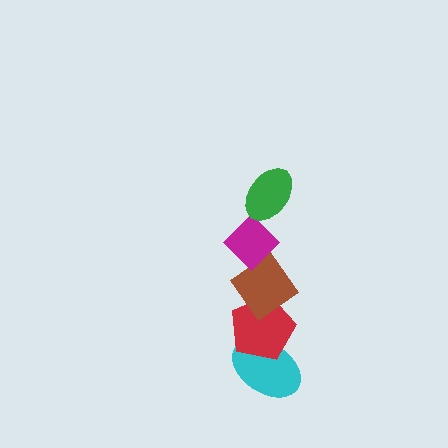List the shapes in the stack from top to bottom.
From top to bottom: the green ellipse, the magenta diamond, the brown diamond, the red pentagon, the cyan ellipse.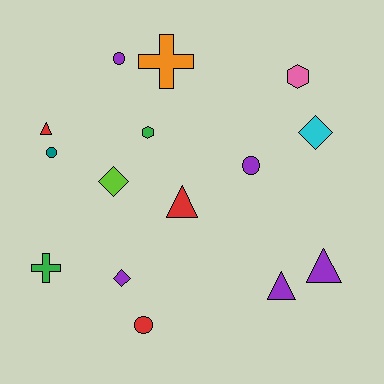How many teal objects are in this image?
There is 1 teal object.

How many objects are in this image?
There are 15 objects.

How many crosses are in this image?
There are 2 crosses.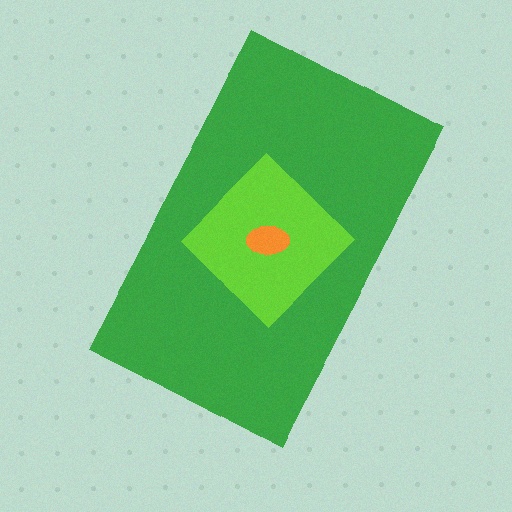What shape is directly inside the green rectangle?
The lime diamond.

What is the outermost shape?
The green rectangle.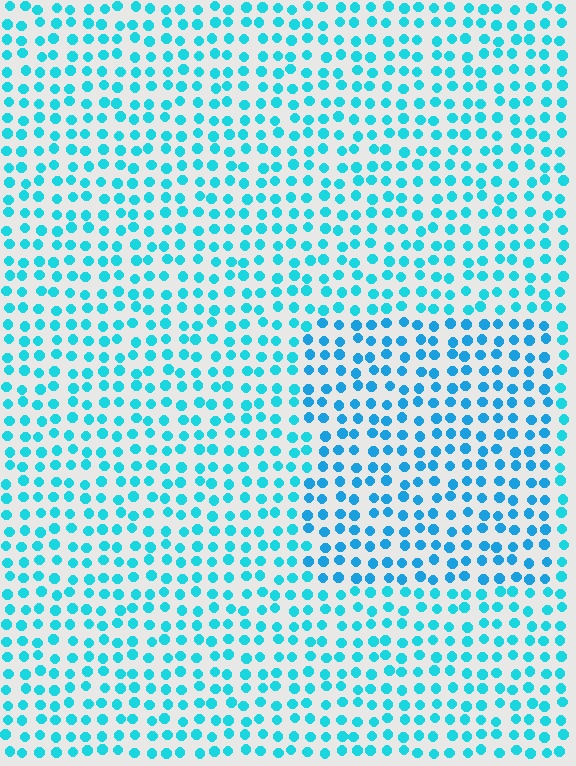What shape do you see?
I see a rectangle.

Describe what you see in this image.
The image is filled with small cyan elements in a uniform arrangement. A rectangle-shaped region is visible where the elements are tinted to a slightly different hue, forming a subtle color boundary.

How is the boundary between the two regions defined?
The boundary is defined purely by a slight shift in hue (about 17 degrees). Spacing, size, and orientation are identical on both sides.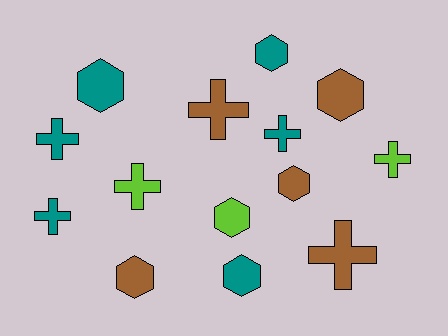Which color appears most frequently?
Teal, with 6 objects.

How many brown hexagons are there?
There are 3 brown hexagons.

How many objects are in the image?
There are 14 objects.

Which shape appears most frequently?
Cross, with 7 objects.